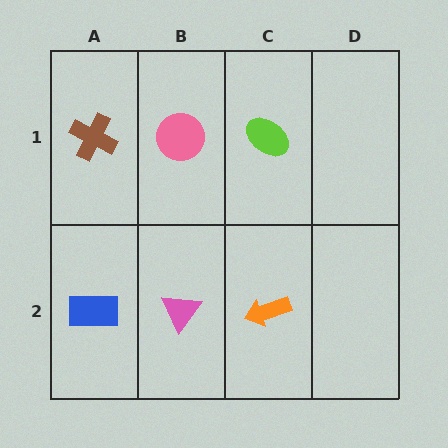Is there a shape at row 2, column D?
No, that cell is empty.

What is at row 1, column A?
A brown cross.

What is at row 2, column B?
A pink triangle.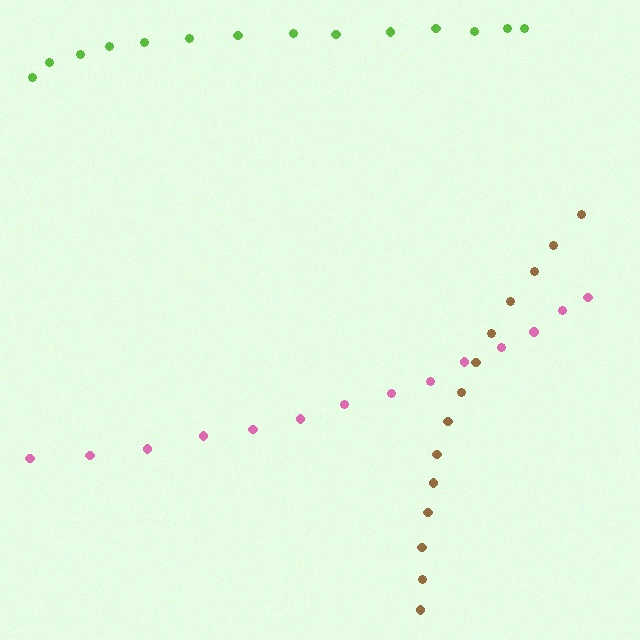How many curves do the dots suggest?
There are 3 distinct paths.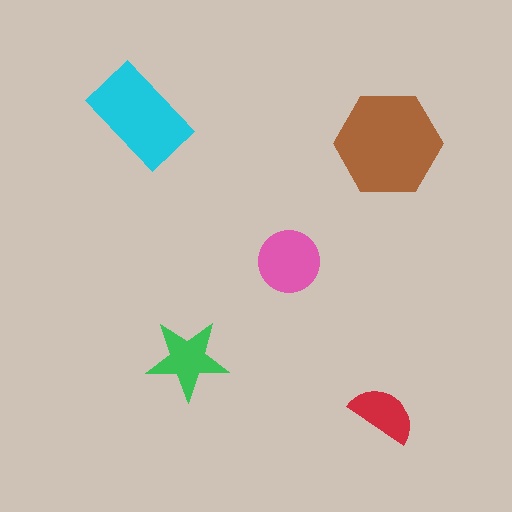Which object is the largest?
The brown hexagon.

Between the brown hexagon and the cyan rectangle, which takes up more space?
The brown hexagon.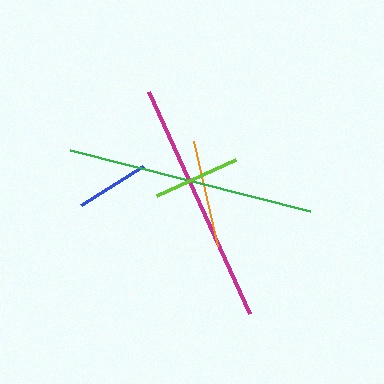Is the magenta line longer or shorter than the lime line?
The magenta line is longer than the lime line.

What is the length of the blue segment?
The blue segment is approximately 73 pixels long.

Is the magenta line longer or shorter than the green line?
The green line is longer than the magenta line.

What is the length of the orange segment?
The orange segment is approximately 108 pixels long.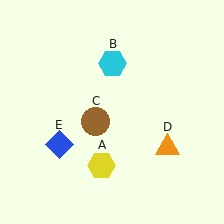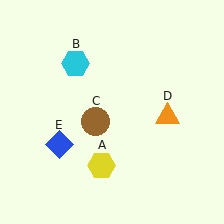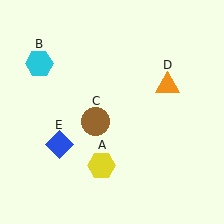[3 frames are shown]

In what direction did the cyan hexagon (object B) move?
The cyan hexagon (object B) moved left.